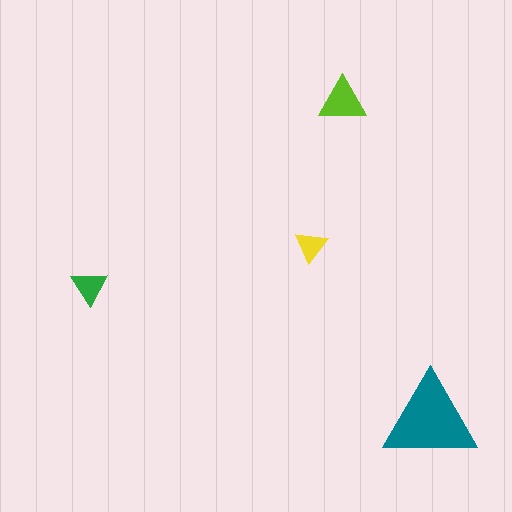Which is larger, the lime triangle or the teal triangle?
The teal one.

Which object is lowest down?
The teal triangle is bottommost.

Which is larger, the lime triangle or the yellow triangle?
The lime one.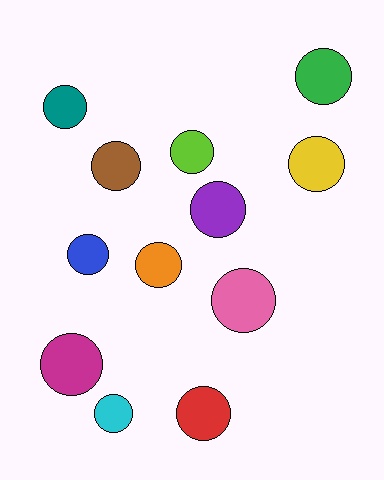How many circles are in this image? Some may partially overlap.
There are 12 circles.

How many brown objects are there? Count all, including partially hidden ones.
There is 1 brown object.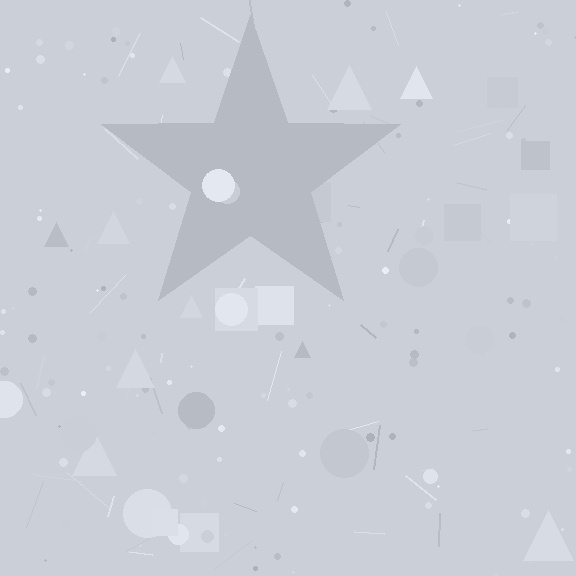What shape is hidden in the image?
A star is hidden in the image.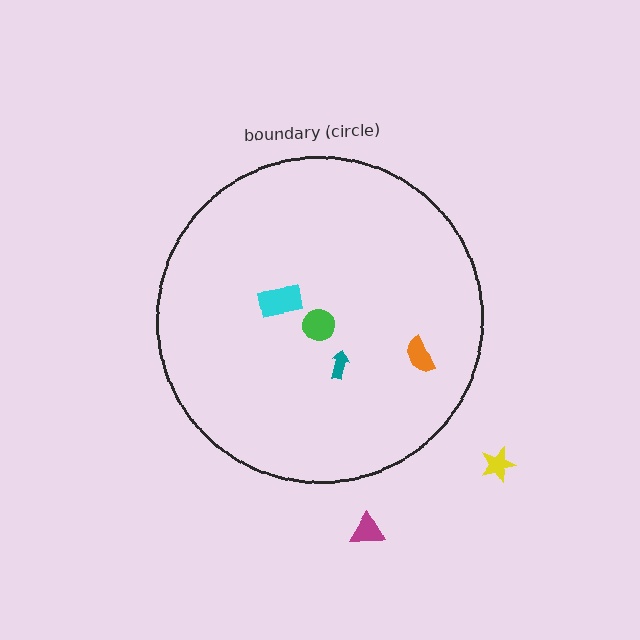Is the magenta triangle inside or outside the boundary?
Outside.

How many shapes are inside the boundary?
4 inside, 2 outside.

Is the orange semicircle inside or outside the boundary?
Inside.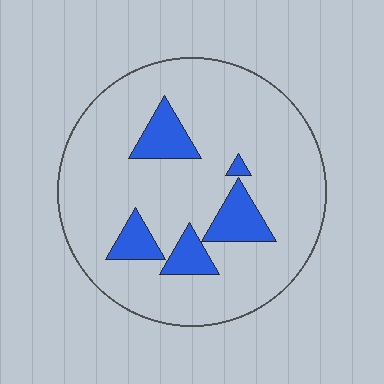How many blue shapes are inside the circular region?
5.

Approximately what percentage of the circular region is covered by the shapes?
Approximately 15%.